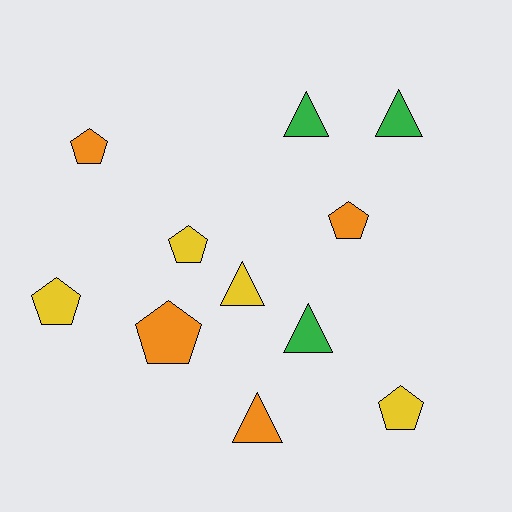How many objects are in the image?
There are 11 objects.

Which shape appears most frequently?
Pentagon, with 6 objects.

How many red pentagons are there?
There are no red pentagons.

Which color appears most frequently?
Orange, with 4 objects.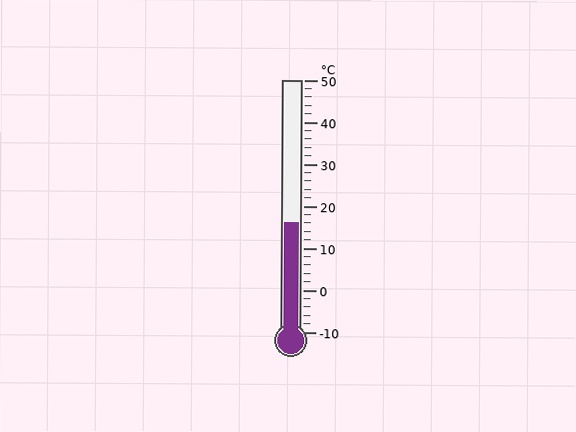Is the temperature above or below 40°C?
The temperature is below 40°C.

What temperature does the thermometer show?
The thermometer shows approximately 16°C.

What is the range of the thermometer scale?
The thermometer scale ranges from -10°C to 50°C.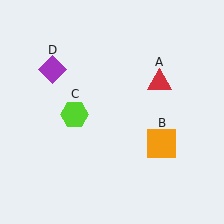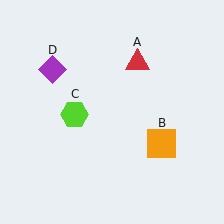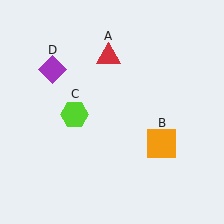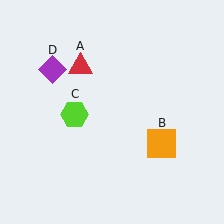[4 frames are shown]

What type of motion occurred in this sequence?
The red triangle (object A) rotated counterclockwise around the center of the scene.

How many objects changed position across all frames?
1 object changed position: red triangle (object A).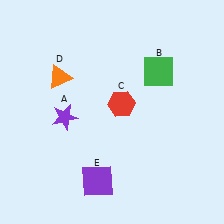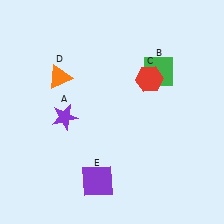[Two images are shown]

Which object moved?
The red hexagon (C) moved right.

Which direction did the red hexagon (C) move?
The red hexagon (C) moved right.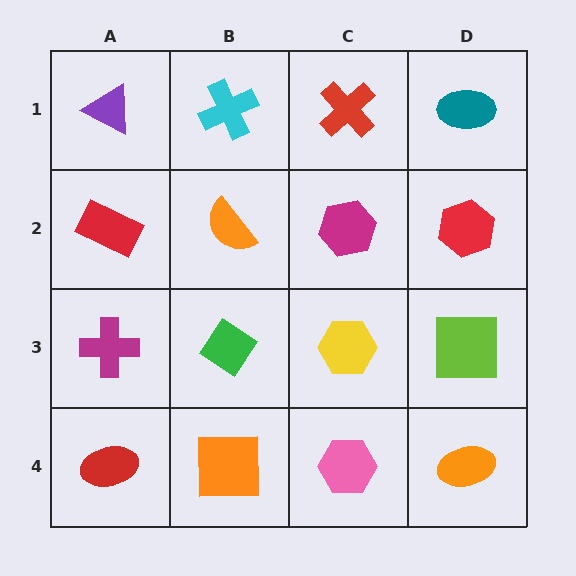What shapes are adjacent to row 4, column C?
A yellow hexagon (row 3, column C), an orange square (row 4, column B), an orange ellipse (row 4, column D).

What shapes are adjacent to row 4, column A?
A magenta cross (row 3, column A), an orange square (row 4, column B).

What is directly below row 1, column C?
A magenta hexagon.